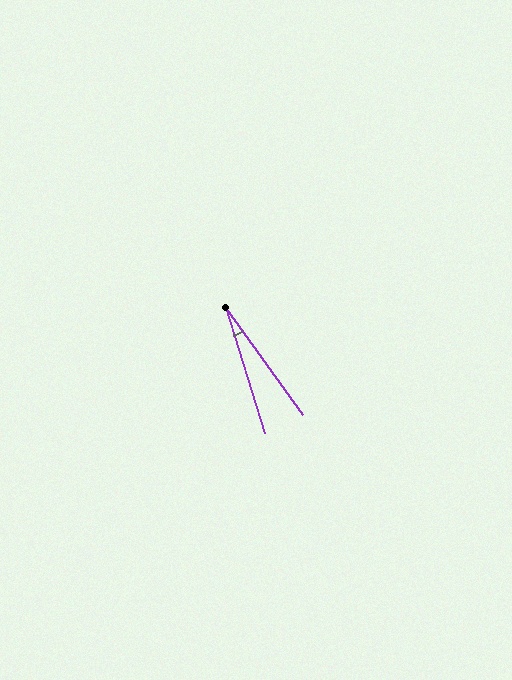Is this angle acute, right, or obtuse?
It is acute.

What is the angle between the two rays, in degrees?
Approximately 19 degrees.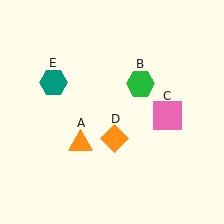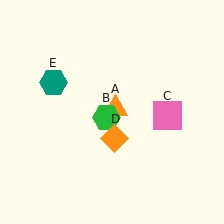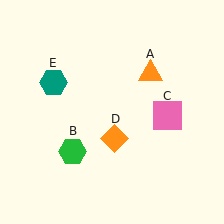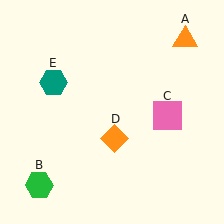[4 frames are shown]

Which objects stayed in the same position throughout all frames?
Pink square (object C) and orange diamond (object D) and teal hexagon (object E) remained stationary.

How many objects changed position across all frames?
2 objects changed position: orange triangle (object A), green hexagon (object B).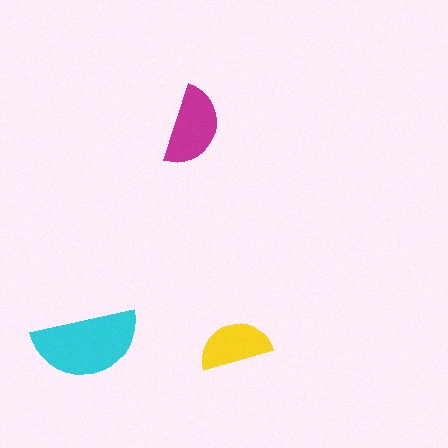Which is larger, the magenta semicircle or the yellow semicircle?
The magenta one.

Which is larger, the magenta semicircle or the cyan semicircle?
The cyan one.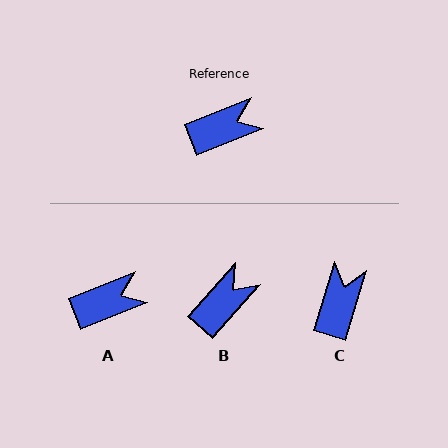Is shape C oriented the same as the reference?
No, it is off by about 52 degrees.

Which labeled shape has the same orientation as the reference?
A.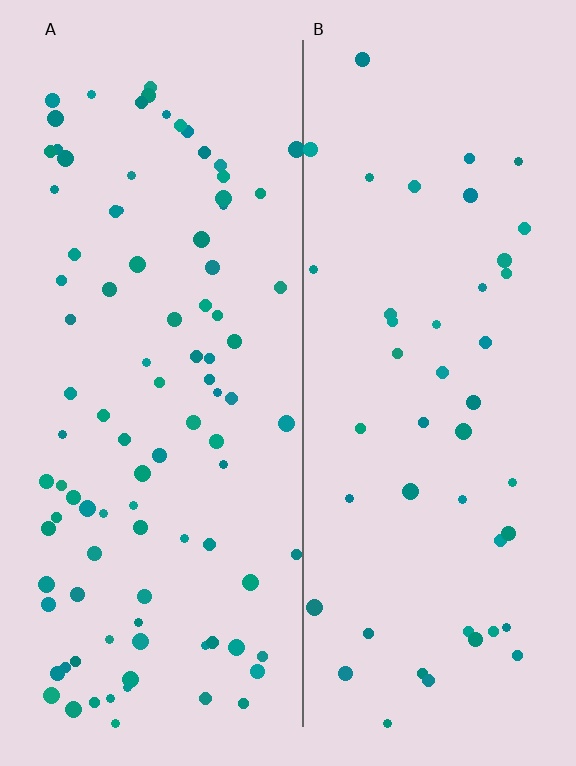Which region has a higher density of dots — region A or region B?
A (the left).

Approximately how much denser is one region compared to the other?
Approximately 2.1× — region A over region B.